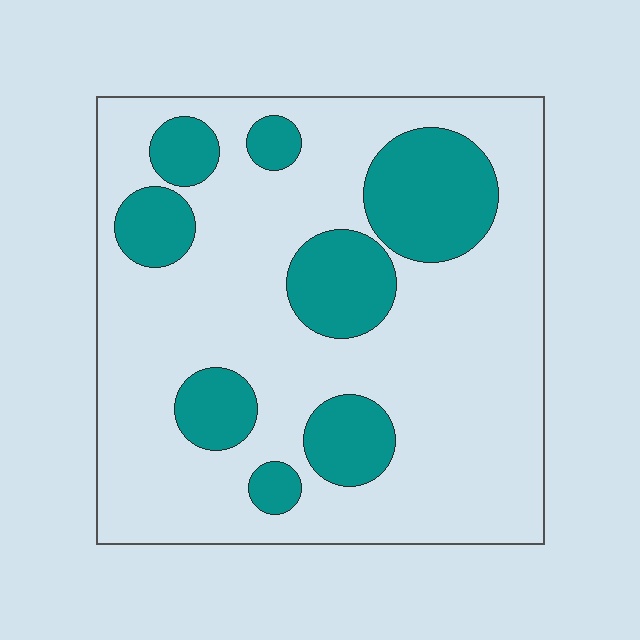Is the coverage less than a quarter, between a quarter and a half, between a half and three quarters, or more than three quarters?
Less than a quarter.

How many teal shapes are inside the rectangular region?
8.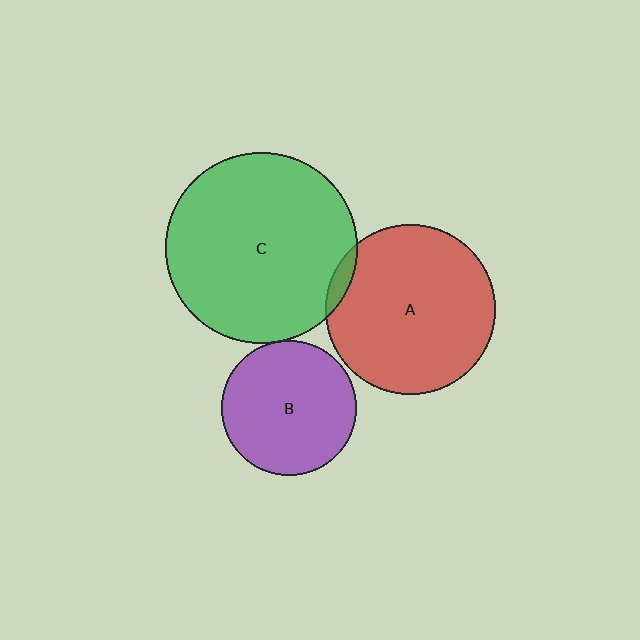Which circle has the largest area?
Circle C (green).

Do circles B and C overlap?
Yes.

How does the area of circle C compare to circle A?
Approximately 1.3 times.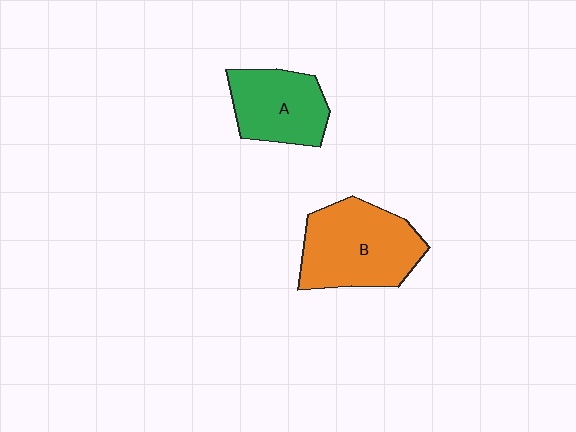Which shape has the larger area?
Shape B (orange).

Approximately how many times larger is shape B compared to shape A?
Approximately 1.4 times.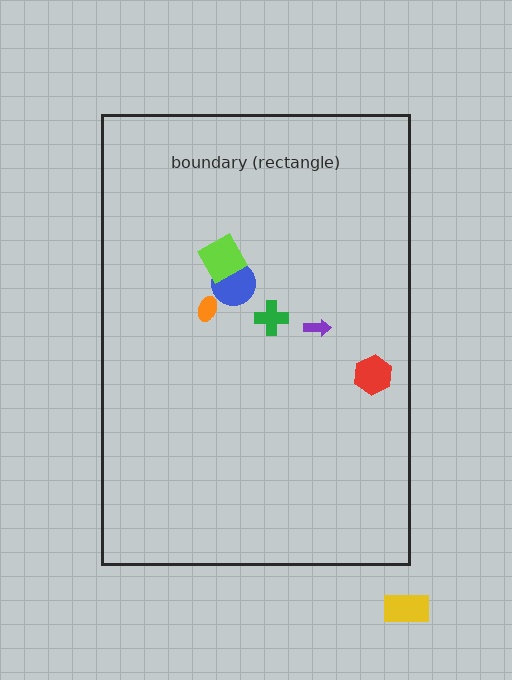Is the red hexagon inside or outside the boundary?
Inside.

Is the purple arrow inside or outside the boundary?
Inside.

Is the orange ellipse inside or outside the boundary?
Inside.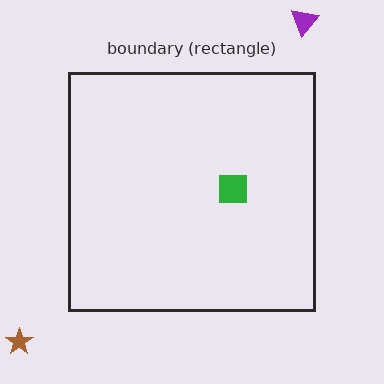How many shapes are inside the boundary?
1 inside, 2 outside.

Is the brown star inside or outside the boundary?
Outside.